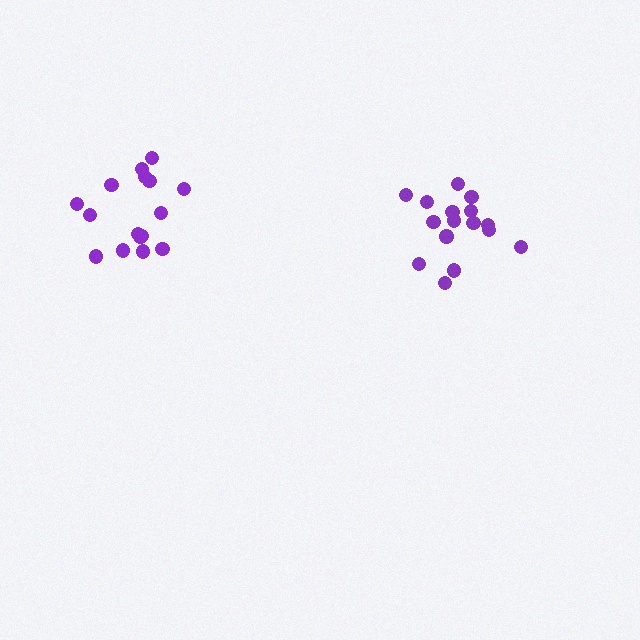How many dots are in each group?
Group 1: 16 dots, Group 2: 16 dots (32 total).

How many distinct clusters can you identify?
There are 2 distinct clusters.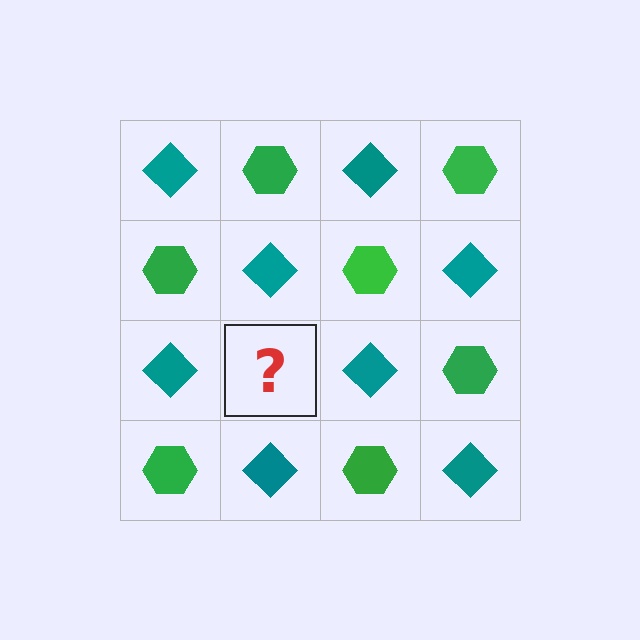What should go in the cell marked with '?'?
The missing cell should contain a green hexagon.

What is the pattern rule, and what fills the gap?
The rule is that it alternates teal diamond and green hexagon in a checkerboard pattern. The gap should be filled with a green hexagon.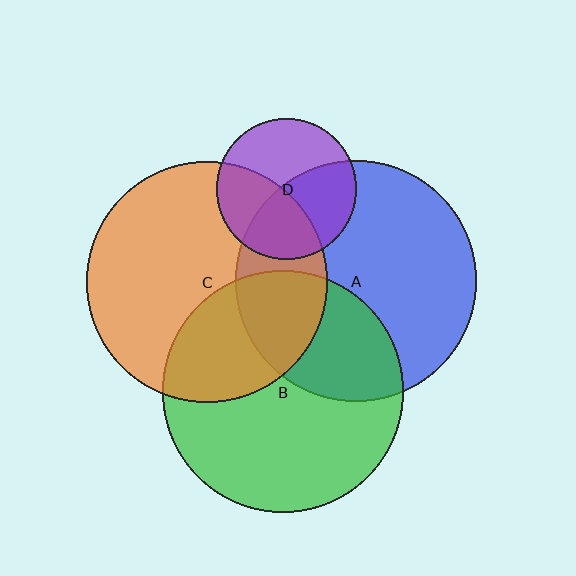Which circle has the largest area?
Circle A (blue).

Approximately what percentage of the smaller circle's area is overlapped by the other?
Approximately 50%.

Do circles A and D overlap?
Yes.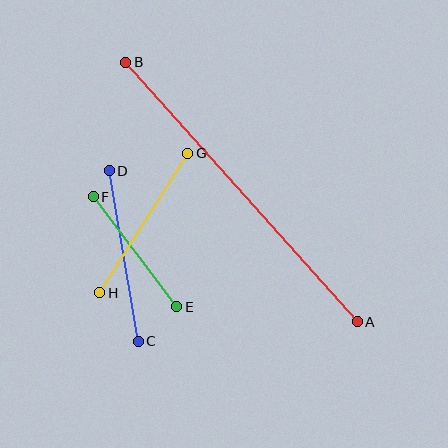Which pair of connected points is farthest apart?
Points A and B are farthest apart.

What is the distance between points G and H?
The distance is approximately 165 pixels.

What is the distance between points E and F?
The distance is approximately 138 pixels.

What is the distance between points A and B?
The distance is approximately 347 pixels.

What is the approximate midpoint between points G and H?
The midpoint is at approximately (144, 223) pixels.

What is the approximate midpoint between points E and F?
The midpoint is at approximately (135, 252) pixels.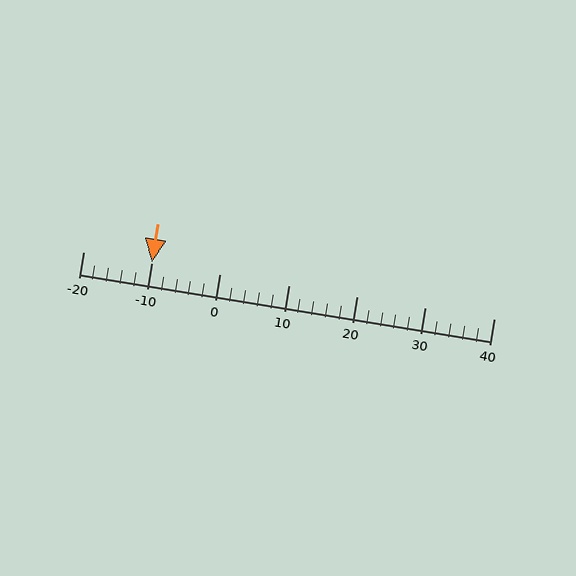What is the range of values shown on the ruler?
The ruler shows values from -20 to 40.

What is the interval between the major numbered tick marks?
The major tick marks are spaced 10 units apart.